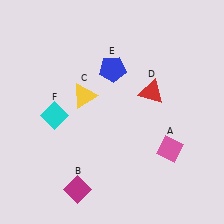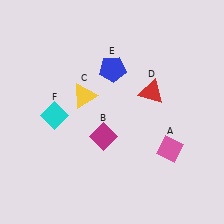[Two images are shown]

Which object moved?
The magenta diamond (B) moved up.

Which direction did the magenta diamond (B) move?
The magenta diamond (B) moved up.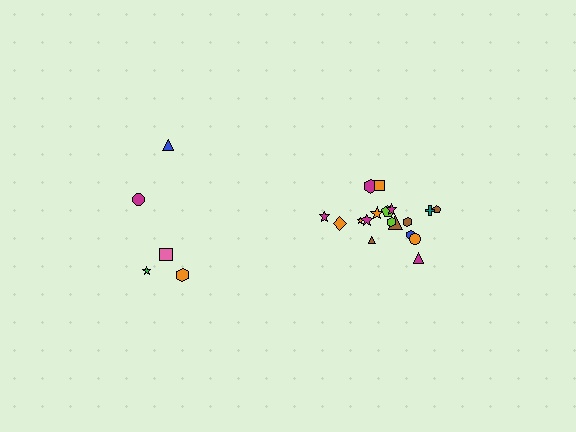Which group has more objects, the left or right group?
The right group.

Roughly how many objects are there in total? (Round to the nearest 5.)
Roughly 25 objects in total.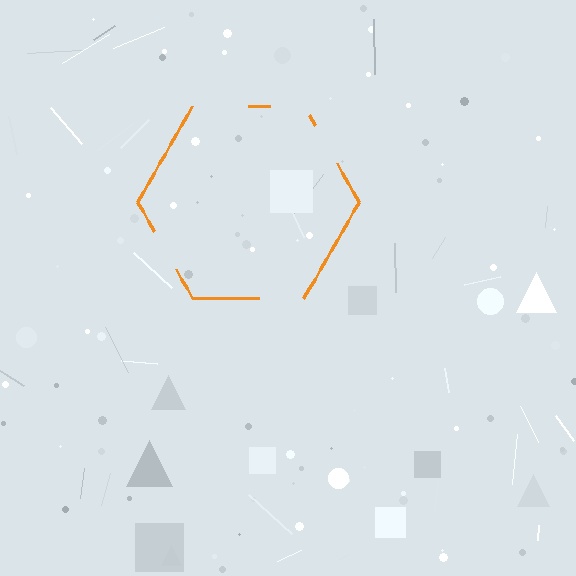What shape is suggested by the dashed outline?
The dashed outline suggests a hexagon.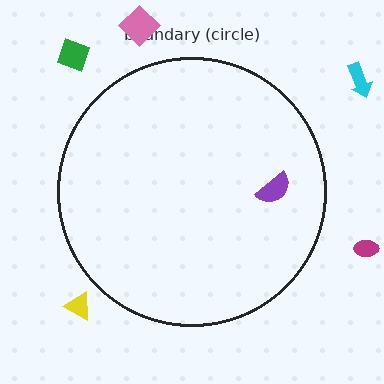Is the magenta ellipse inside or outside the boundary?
Outside.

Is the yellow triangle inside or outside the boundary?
Outside.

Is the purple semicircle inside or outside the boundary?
Inside.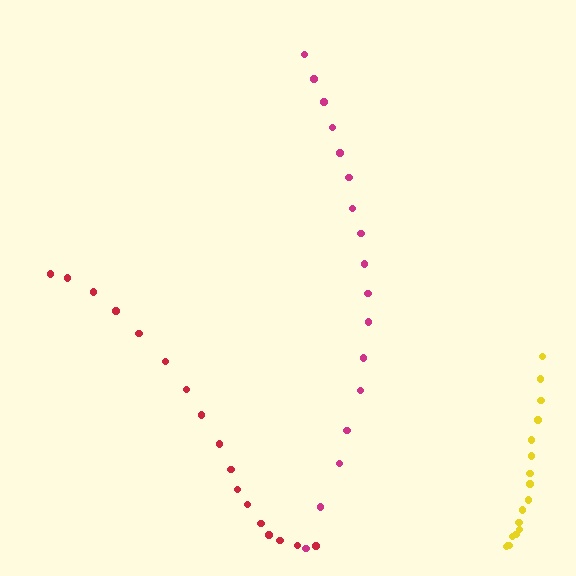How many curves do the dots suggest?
There are 3 distinct paths.